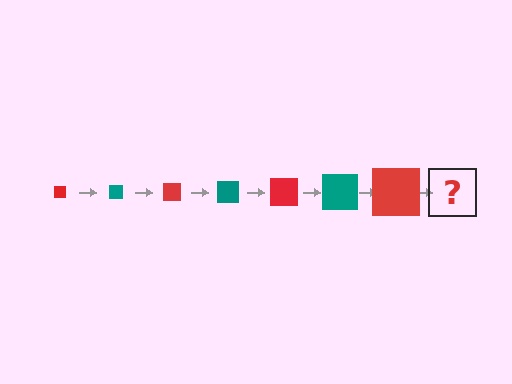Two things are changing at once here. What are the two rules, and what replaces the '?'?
The two rules are that the square grows larger each step and the color cycles through red and teal. The '?' should be a teal square, larger than the previous one.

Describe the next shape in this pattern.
It should be a teal square, larger than the previous one.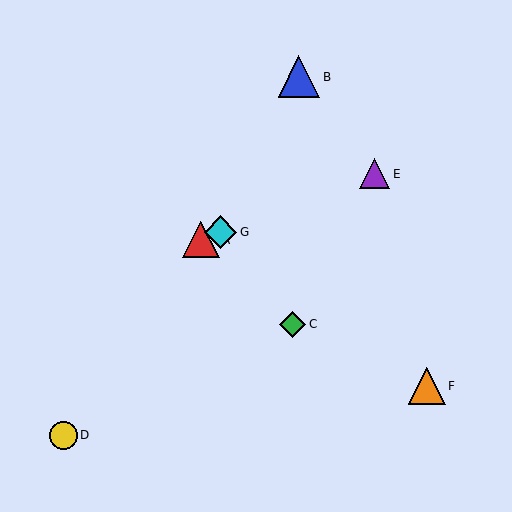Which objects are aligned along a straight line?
Objects A, E, G are aligned along a straight line.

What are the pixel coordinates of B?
Object B is at (299, 77).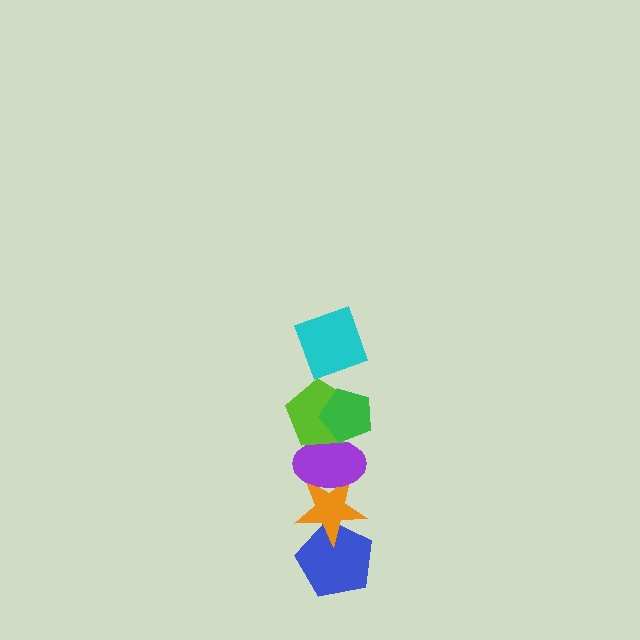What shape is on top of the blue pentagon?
The orange star is on top of the blue pentagon.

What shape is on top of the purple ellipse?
The lime pentagon is on top of the purple ellipse.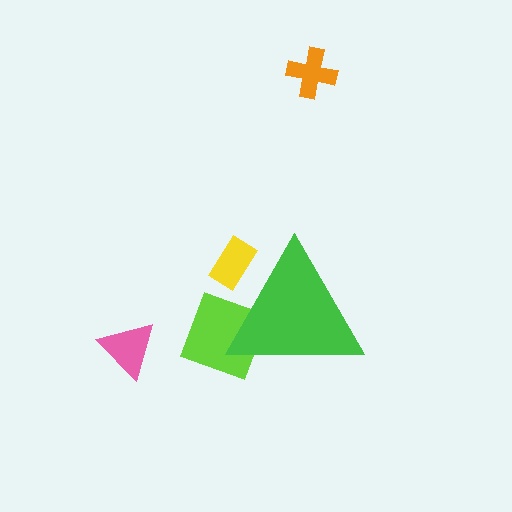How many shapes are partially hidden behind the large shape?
2 shapes are partially hidden.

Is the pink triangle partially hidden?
No, the pink triangle is fully visible.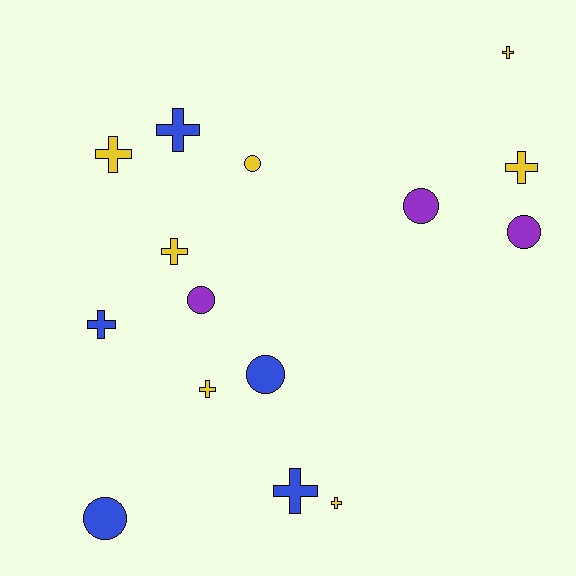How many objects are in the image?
There are 15 objects.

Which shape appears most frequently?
Cross, with 9 objects.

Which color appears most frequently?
Yellow, with 7 objects.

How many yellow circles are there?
There is 1 yellow circle.